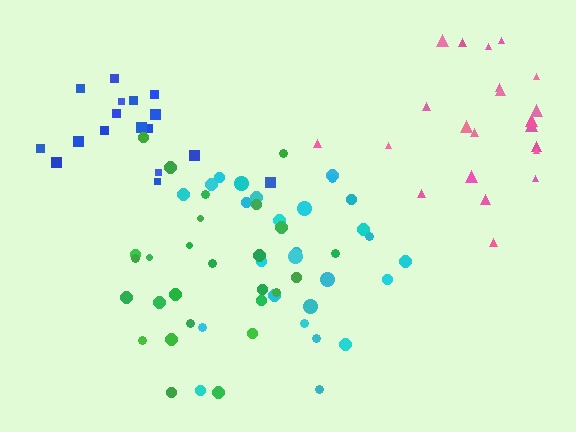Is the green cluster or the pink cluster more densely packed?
Pink.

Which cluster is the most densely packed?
Cyan.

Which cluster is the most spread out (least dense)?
Blue.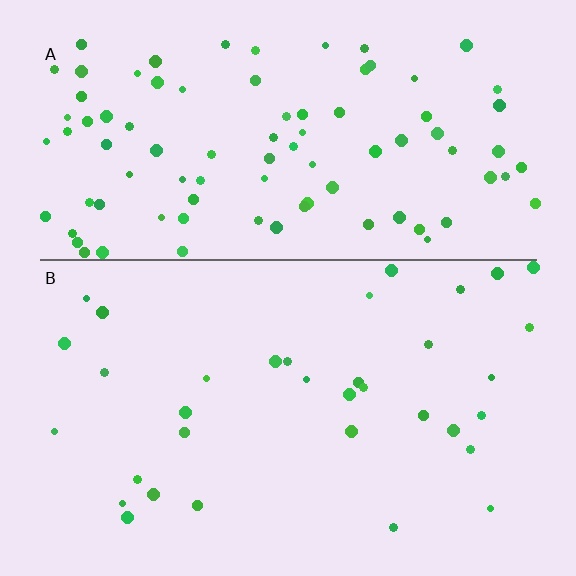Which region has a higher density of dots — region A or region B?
A (the top).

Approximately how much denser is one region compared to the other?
Approximately 2.7× — region A over region B.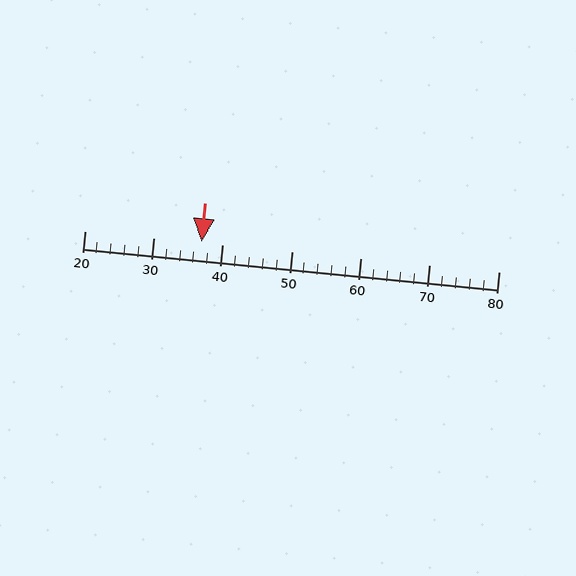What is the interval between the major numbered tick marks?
The major tick marks are spaced 10 units apart.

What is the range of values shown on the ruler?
The ruler shows values from 20 to 80.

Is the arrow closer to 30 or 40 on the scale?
The arrow is closer to 40.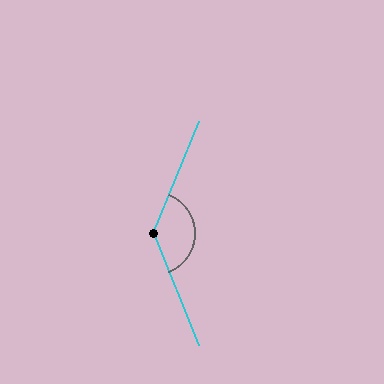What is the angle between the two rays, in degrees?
Approximately 136 degrees.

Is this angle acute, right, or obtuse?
It is obtuse.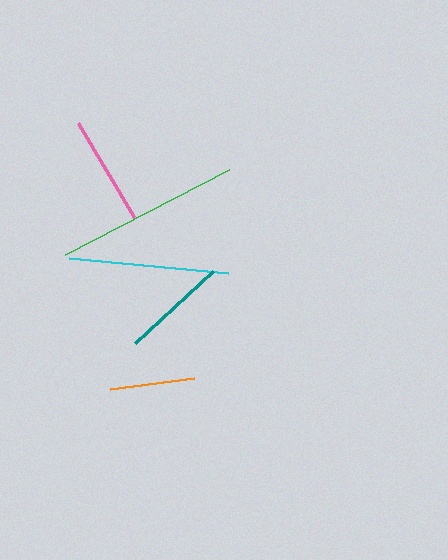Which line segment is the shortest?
The orange line is the shortest at approximately 85 pixels.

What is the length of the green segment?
The green segment is approximately 185 pixels long.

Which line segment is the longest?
The green line is the longest at approximately 185 pixels.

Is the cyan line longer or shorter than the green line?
The green line is longer than the cyan line.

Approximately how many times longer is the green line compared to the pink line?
The green line is approximately 1.7 times the length of the pink line.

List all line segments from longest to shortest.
From longest to shortest: green, cyan, pink, teal, orange.